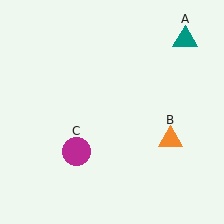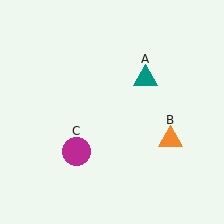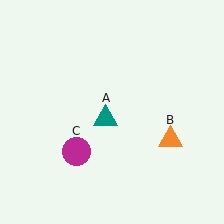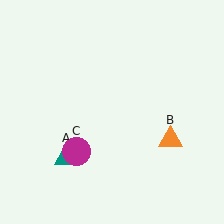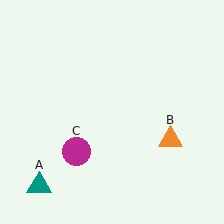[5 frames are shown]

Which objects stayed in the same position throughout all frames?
Orange triangle (object B) and magenta circle (object C) remained stationary.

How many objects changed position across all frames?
1 object changed position: teal triangle (object A).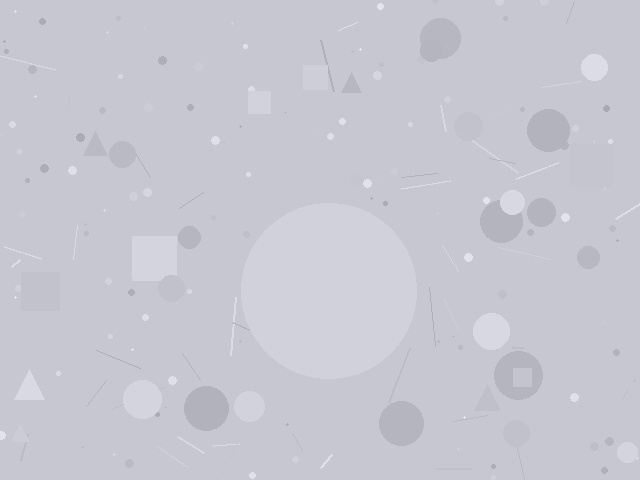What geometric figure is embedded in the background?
A circle is embedded in the background.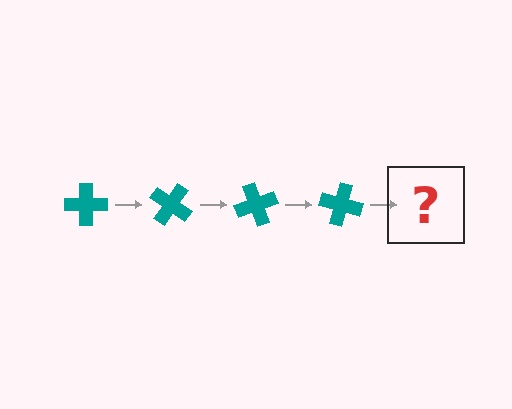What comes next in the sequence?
The next element should be a teal cross rotated 140 degrees.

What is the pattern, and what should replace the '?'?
The pattern is that the cross rotates 35 degrees each step. The '?' should be a teal cross rotated 140 degrees.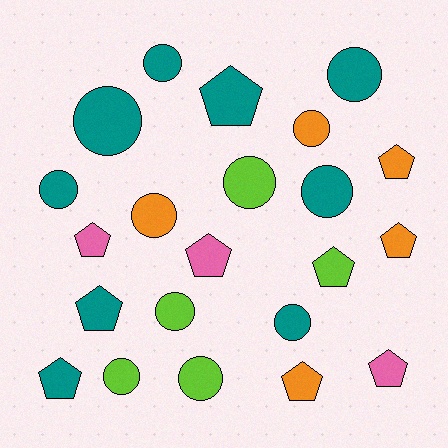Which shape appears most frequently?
Circle, with 12 objects.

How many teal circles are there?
There are 6 teal circles.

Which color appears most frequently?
Teal, with 9 objects.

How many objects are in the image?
There are 22 objects.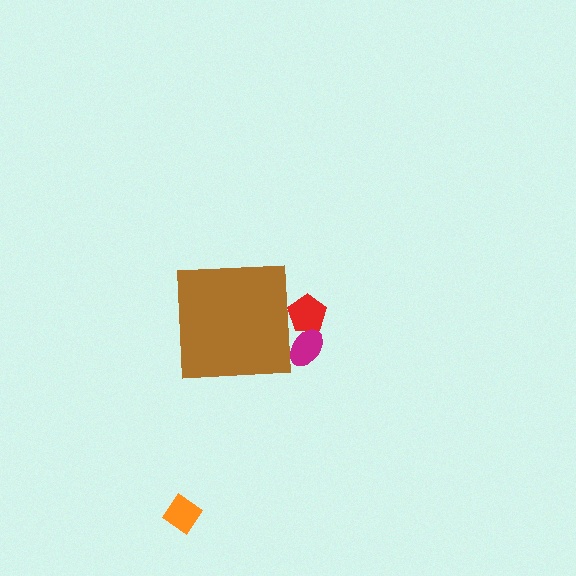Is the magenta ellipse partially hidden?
Yes, the magenta ellipse is partially hidden behind the brown square.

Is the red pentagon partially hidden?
Yes, the red pentagon is partially hidden behind the brown square.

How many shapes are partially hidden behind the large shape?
2 shapes are partially hidden.